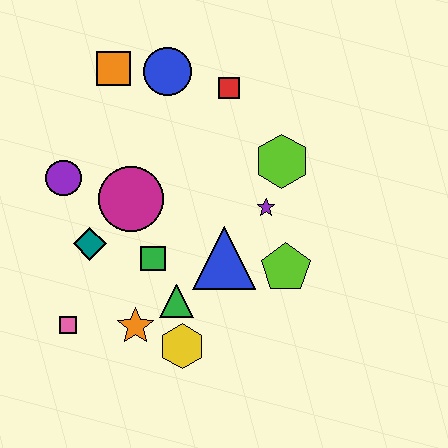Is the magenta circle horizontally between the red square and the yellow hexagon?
No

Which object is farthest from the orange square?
The yellow hexagon is farthest from the orange square.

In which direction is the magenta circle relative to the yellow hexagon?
The magenta circle is above the yellow hexagon.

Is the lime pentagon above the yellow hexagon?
Yes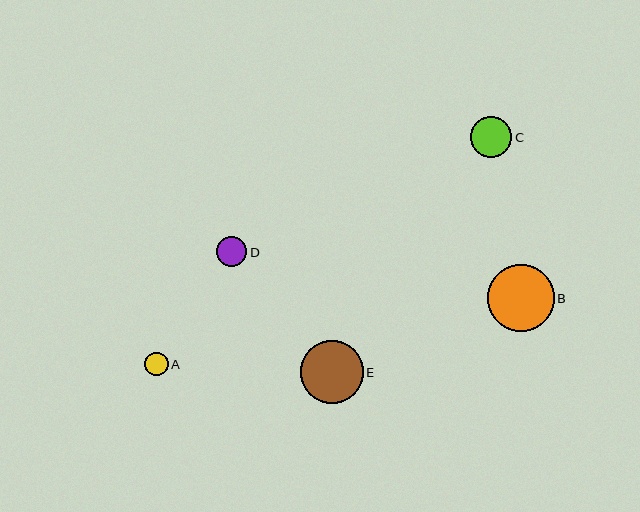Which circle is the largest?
Circle B is the largest with a size of approximately 67 pixels.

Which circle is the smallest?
Circle A is the smallest with a size of approximately 24 pixels.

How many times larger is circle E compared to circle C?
Circle E is approximately 1.5 times the size of circle C.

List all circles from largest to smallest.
From largest to smallest: B, E, C, D, A.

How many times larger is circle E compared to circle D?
Circle E is approximately 2.1 times the size of circle D.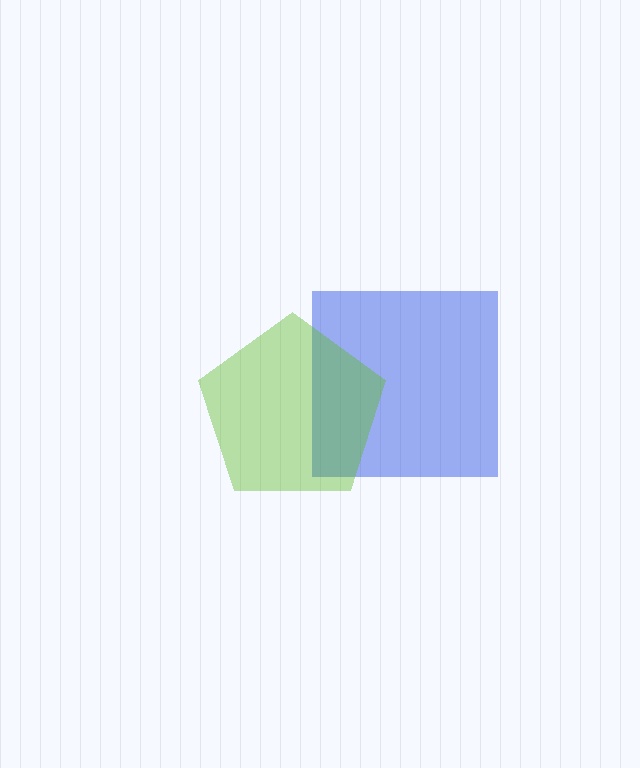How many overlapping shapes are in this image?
There are 2 overlapping shapes in the image.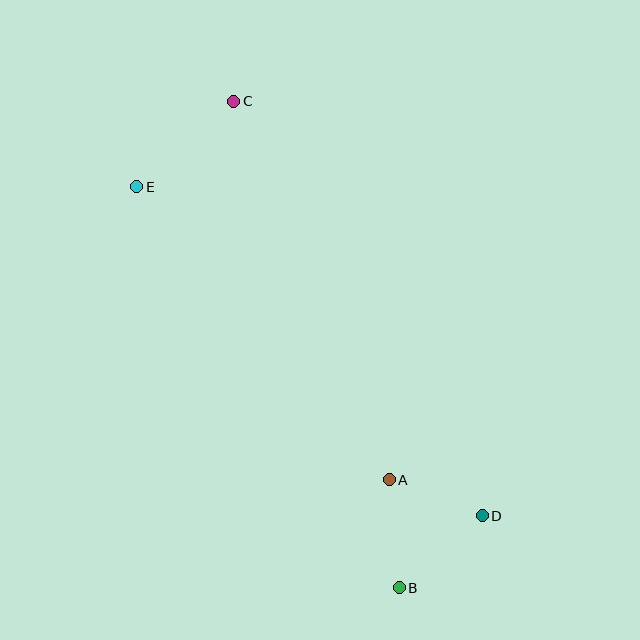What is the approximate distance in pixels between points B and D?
The distance between B and D is approximately 110 pixels.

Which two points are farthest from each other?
Points B and C are farthest from each other.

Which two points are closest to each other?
Points A and D are closest to each other.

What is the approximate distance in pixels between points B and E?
The distance between B and E is approximately 479 pixels.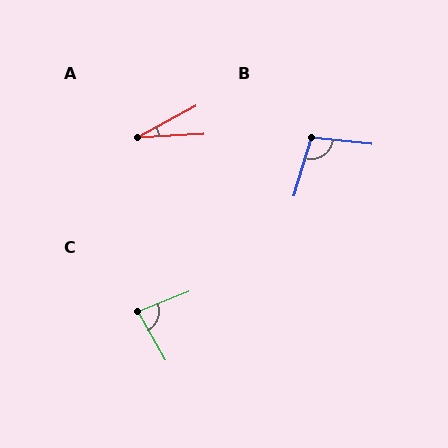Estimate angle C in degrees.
Approximately 83 degrees.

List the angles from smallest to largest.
A (26°), C (83°), B (101°).